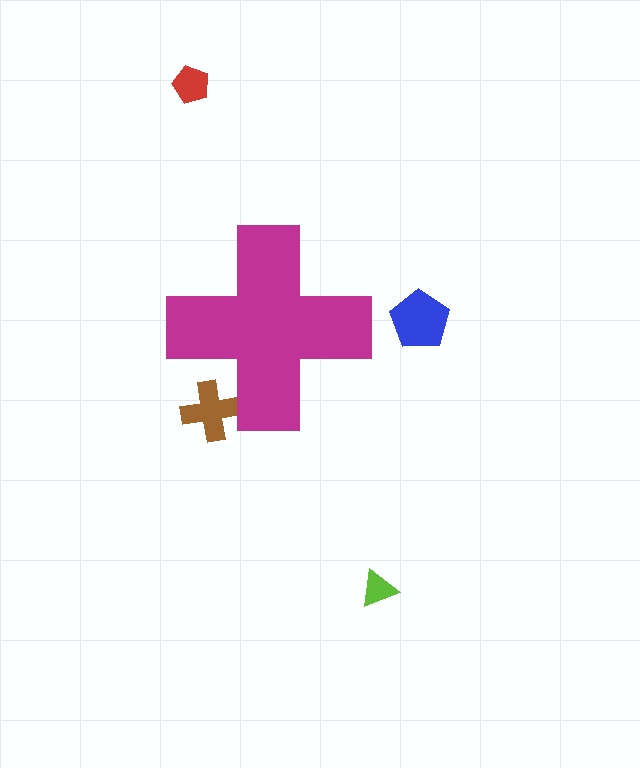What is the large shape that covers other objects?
A magenta cross.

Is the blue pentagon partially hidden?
No, the blue pentagon is fully visible.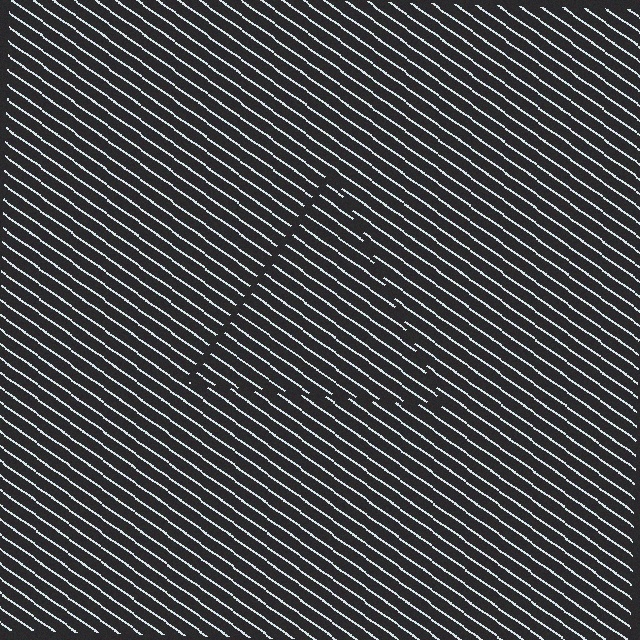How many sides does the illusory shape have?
3 sides — the line-ends trace a triangle.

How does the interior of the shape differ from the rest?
The interior of the shape contains the same grating, shifted by half a period — the contour is defined by the phase discontinuity where line-ends from the inner and outer gratings abut.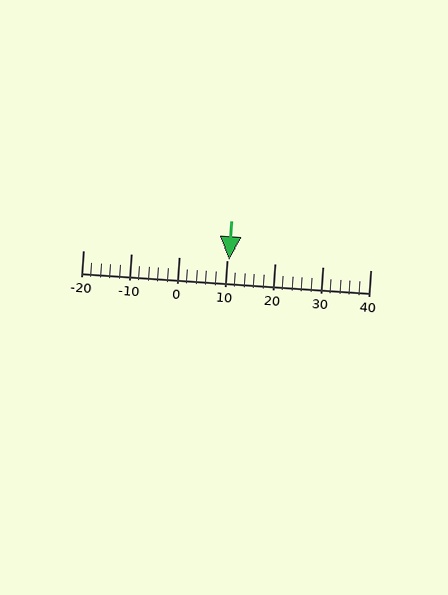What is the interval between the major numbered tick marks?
The major tick marks are spaced 10 units apart.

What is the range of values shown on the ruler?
The ruler shows values from -20 to 40.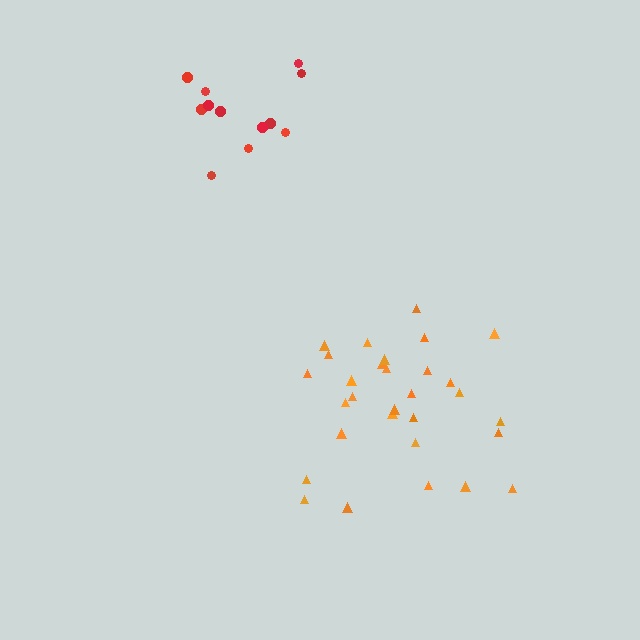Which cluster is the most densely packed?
Red.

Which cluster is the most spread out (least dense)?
Orange.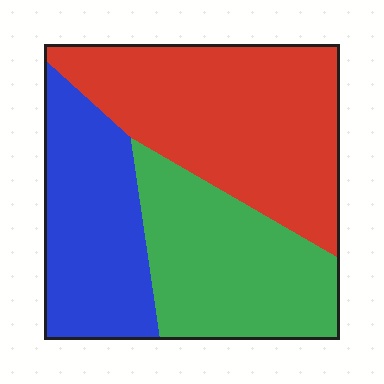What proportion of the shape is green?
Green takes up about one third (1/3) of the shape.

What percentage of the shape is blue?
Blue takes up about one quarter (1/4) of the shape.